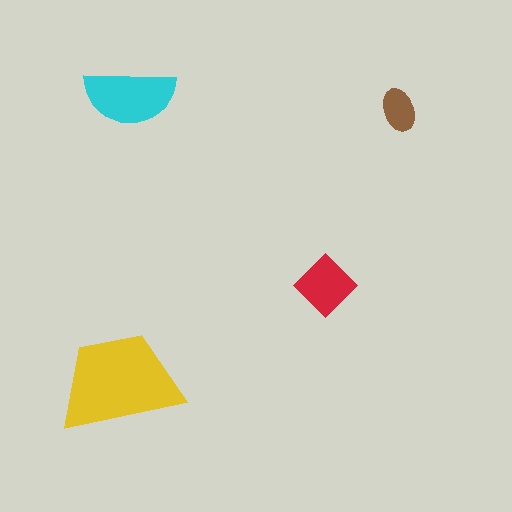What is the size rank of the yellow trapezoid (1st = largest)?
1st.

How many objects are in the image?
There are 4 objects in the image.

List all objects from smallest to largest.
The brown ellipse, the red diamond, the cyan semicircle, the yellow trapezoid.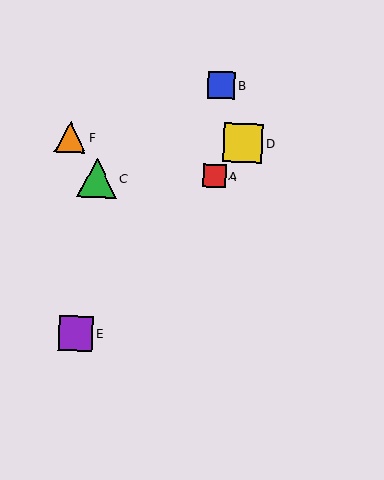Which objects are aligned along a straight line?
Objects A, D, E are aligned along a straight line.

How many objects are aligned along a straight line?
3 objects (A, D, E) are aligned along a straight line.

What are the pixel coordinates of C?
Object C is at (97, 178).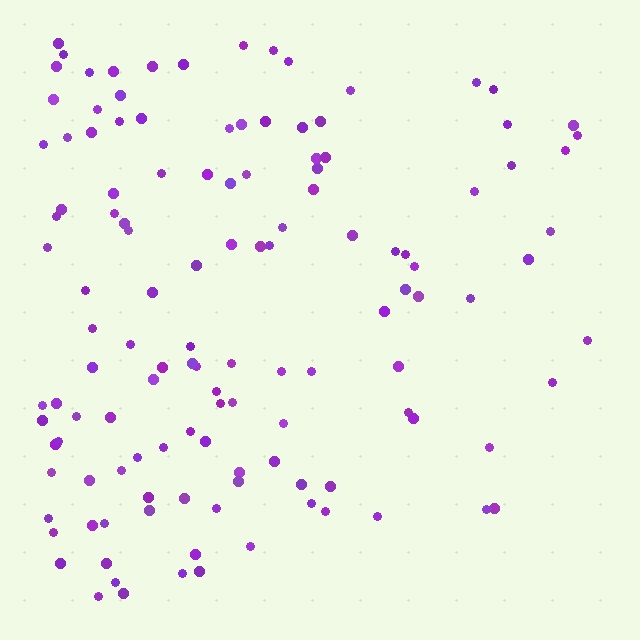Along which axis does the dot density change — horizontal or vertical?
Horizontal.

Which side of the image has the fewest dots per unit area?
The right.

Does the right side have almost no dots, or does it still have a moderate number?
Still a moderate number, just noticeably fewer than the left.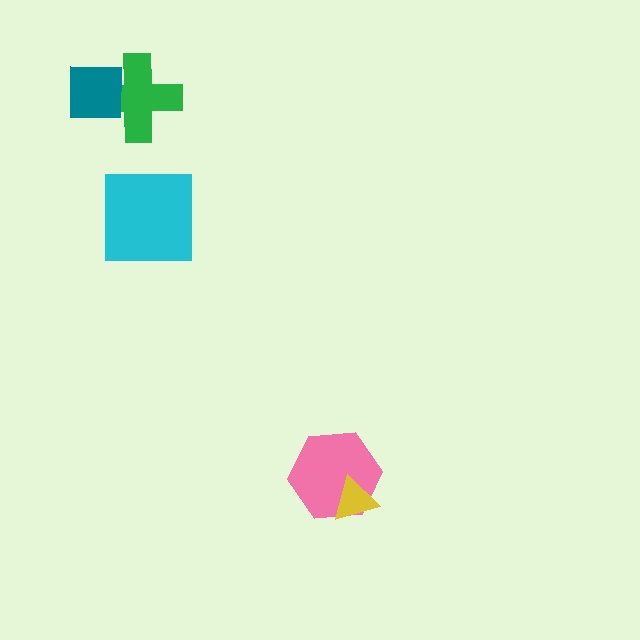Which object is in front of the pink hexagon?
The yellow triangle is in front of the pink hexagon.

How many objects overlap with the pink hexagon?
1 object overlaps with the pink hexagon.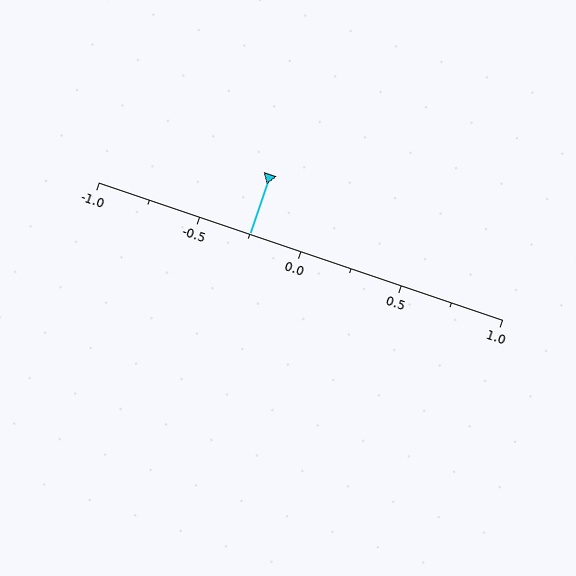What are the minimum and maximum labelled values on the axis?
The axis runs from -1.0 to 1.0.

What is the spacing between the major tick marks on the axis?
The major ticks are spaced 0.5 apart.